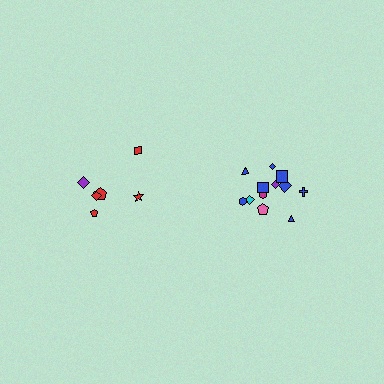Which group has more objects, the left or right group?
The right group.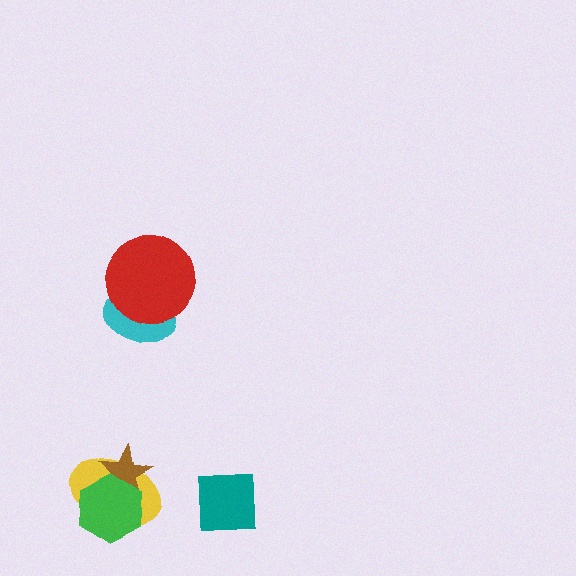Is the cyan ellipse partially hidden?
Yes, it is partially covered by another shape.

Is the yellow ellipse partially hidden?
Yes, it is partially covered by another shape.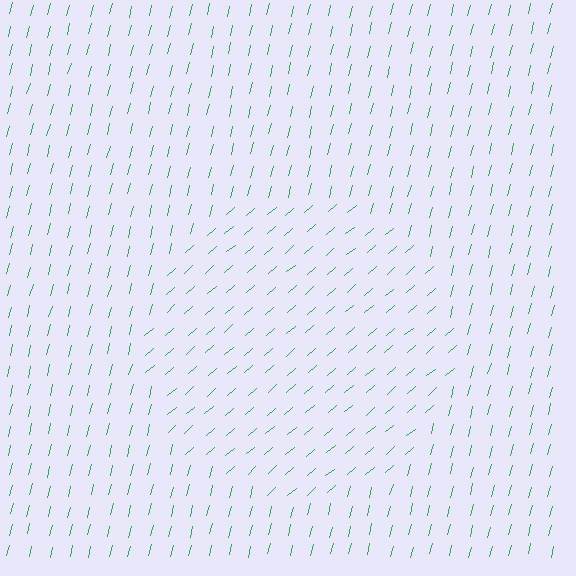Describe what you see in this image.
The image is filled with small green line segments. A circle region in the image has lines oriented differently from the surrounding lines, creating a visible texture boundary.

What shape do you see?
I see a circle.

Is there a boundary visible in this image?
Yes, there is a texture boundary formed by a change in line orientation.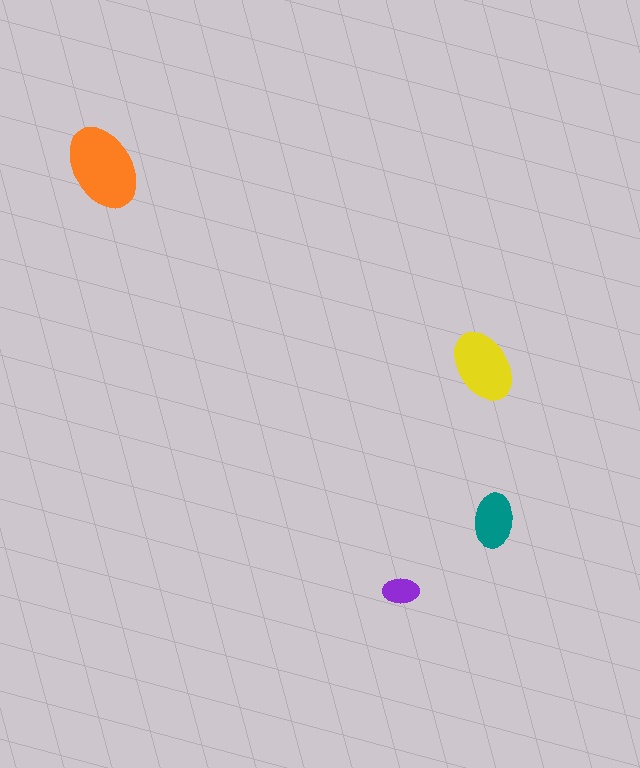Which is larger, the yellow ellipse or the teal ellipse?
The yellow one.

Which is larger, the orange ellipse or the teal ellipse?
The orange one.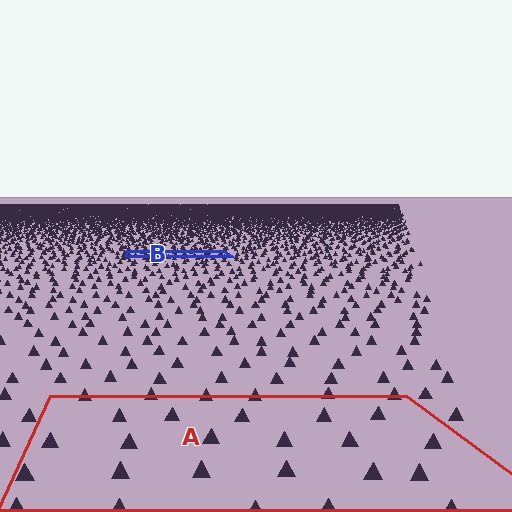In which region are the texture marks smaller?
The texture marks are smaller in region B, because it is farther away.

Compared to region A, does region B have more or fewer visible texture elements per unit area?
Region B has more texture elements per unit area — they are packed more densely because it is farther away.